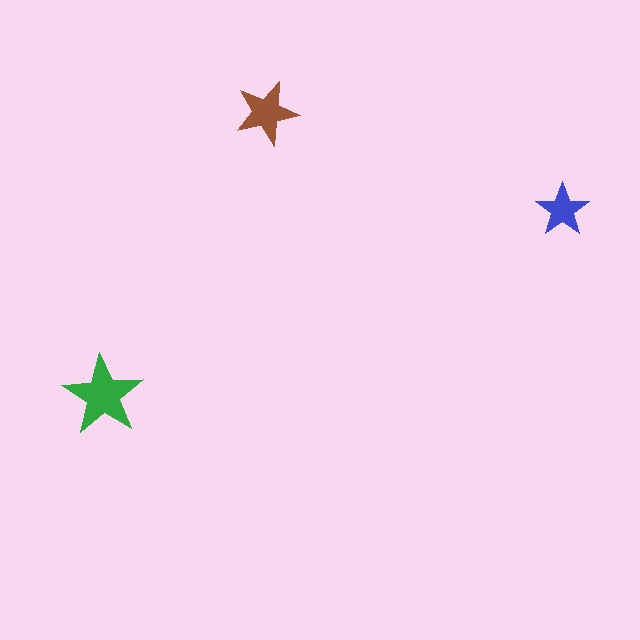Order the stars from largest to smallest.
the green one, the brown one, the blue one.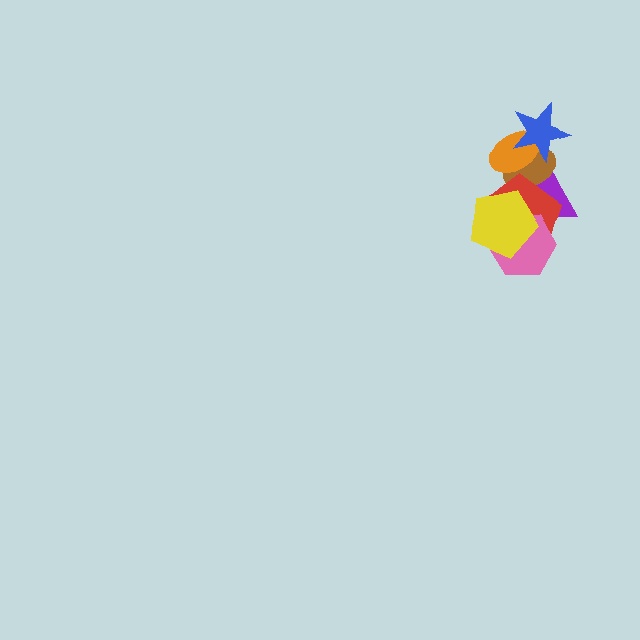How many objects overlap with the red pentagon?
4 objects overlap with the red pentagon.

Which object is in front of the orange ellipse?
The blue star is in front of the orange ellipse.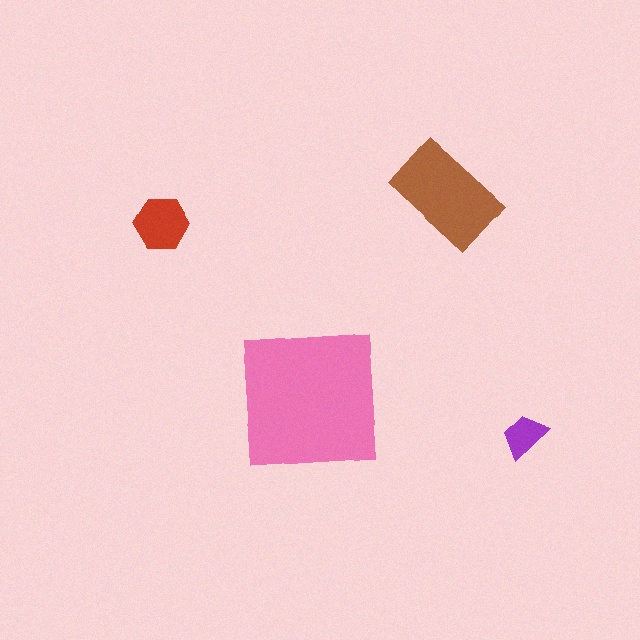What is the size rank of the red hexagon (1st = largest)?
3rd.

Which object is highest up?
The brown rectangle is topmost.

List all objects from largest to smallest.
The pink square, the brown rectangle, the red hexagon, the purple trapezoid.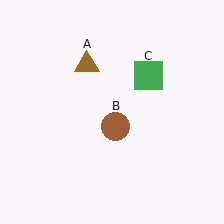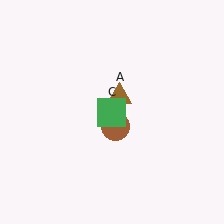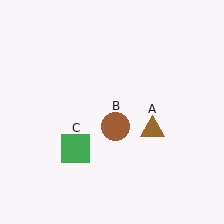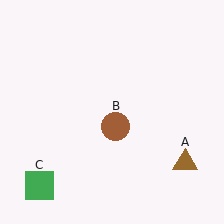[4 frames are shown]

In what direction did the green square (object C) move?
The green square (object C) moved down and to the left.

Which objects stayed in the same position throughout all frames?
Brown circle (object B) remained stationary.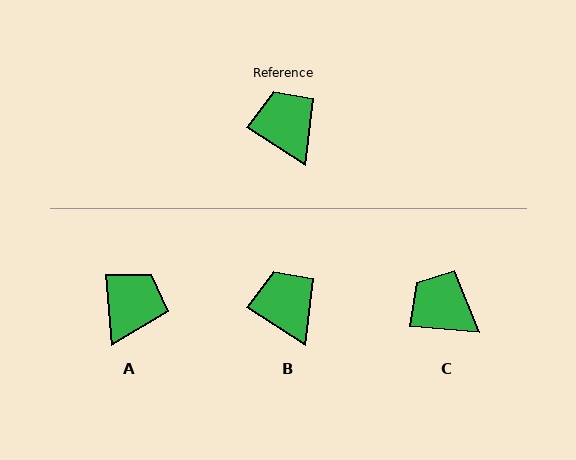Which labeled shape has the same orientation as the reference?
B.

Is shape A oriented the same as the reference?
No, it is off by about 53 degrees.